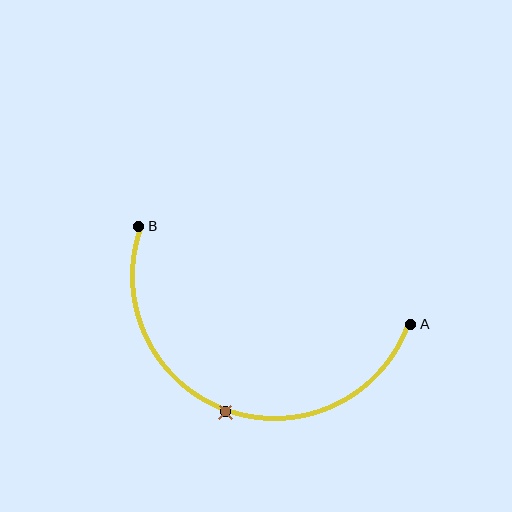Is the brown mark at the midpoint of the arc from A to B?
Yes. The brown mark lies on the arc at equal arc-length from both A and B — it is the arc midpoint.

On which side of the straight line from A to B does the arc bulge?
The arc bulges below the straight line connecting A and B.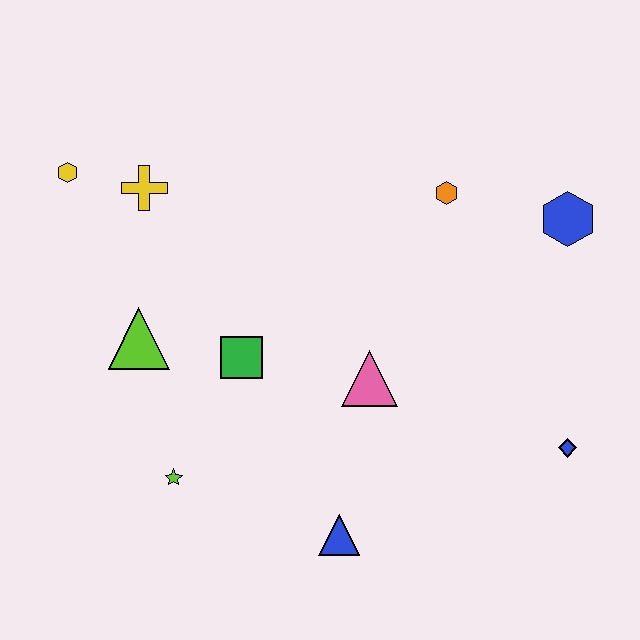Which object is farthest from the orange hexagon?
The lime star is farthest from the orange hexagon.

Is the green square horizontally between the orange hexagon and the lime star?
Yes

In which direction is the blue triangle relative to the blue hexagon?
The blue triangle is below the blue hexagon.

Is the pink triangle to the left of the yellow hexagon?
No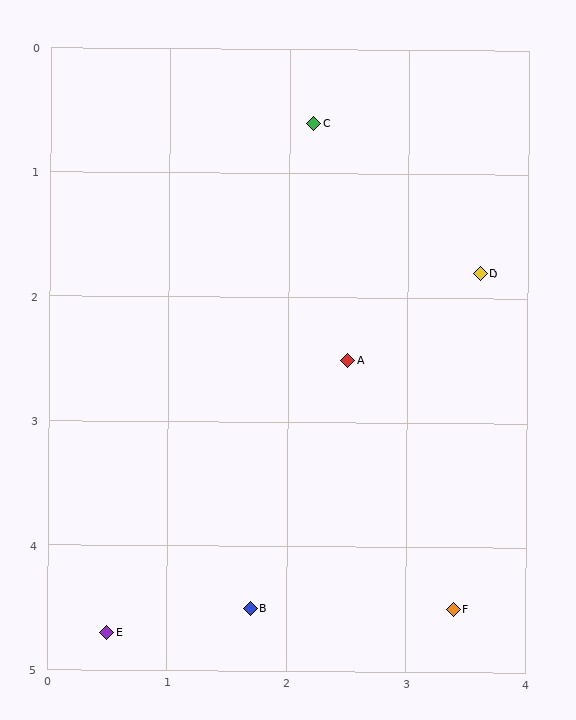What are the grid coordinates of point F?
Point F is at approximately (3.4, 4.5).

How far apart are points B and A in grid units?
Points B and A are about 2.2 grid units apart.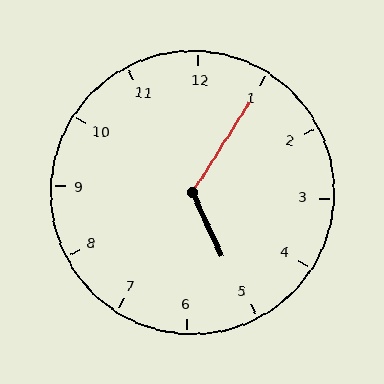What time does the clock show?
5:05.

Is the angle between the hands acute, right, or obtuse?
It is obtuse.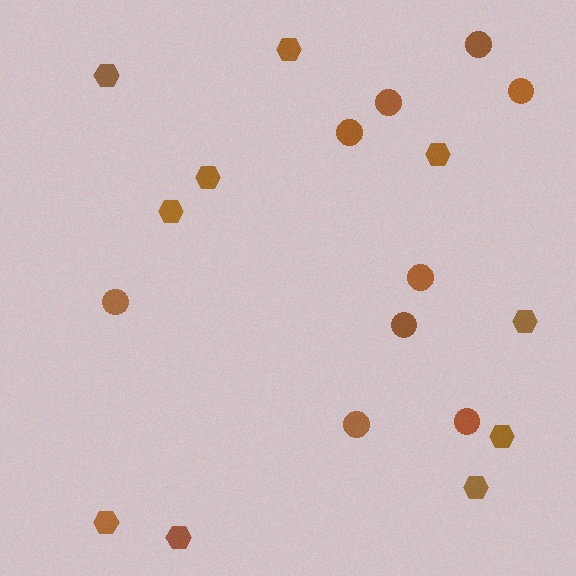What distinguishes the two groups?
There are 2 groups: one group of circles (9) and one group of hexagons (10).